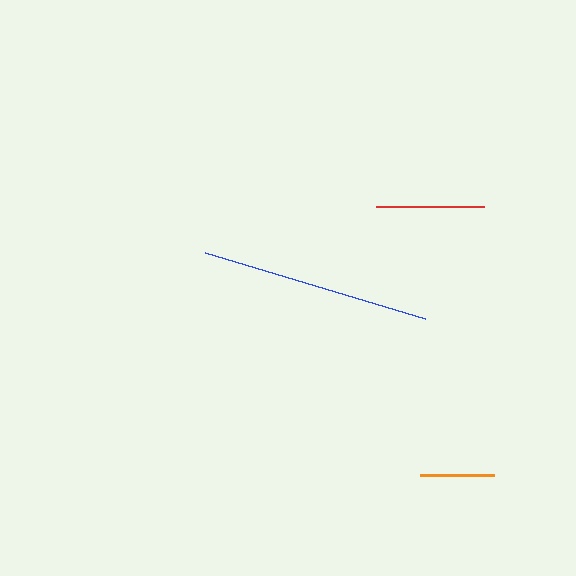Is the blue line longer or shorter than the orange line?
The blue line is longer than the orange line.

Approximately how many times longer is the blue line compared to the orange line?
The blue line is approximately 3.1 times the length of the orange line.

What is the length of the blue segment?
The blue segment is approximately 229 pixels long.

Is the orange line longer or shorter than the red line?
The red line is longer than the orange line.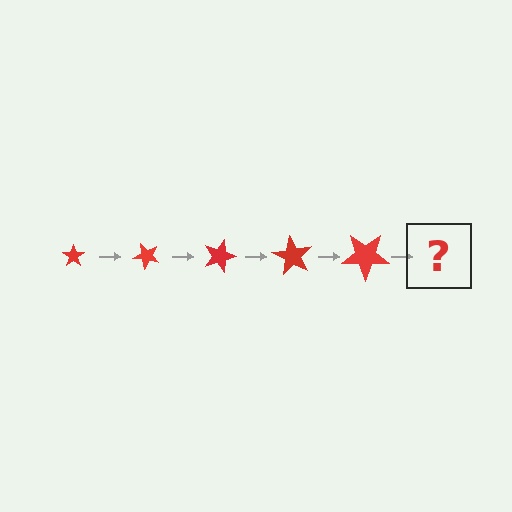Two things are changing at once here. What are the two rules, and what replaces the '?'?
The two rules are that the star grows larger each step and it rotates 45 degrees each step. The '?' should be a star, larger than the previous one and rotated 225 degrees from the start.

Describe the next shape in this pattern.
It should be a star, larger than the previous one and rotated 225 degrees from the start.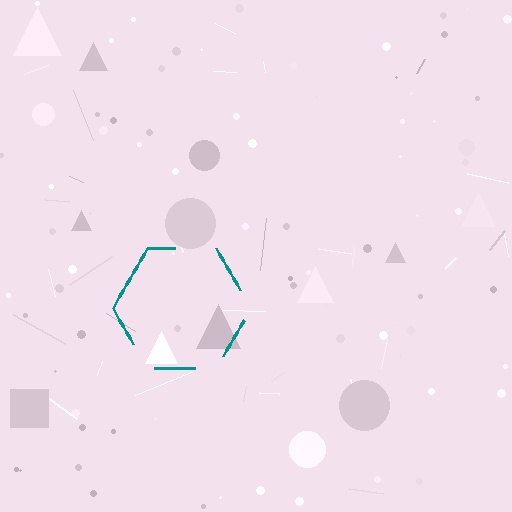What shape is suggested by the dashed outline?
The dashed outline suggests a hexagon.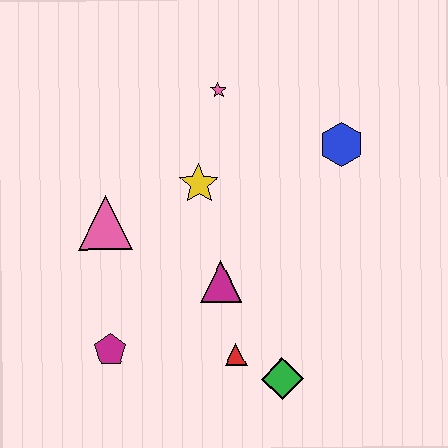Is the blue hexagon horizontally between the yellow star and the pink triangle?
No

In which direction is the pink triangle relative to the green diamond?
The pink triangle is to the left of the green diamond.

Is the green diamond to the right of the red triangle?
Yes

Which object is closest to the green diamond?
The red triangle is closest to the green diamond.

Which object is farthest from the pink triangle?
The blue hexagon is farthest from the pink triangle.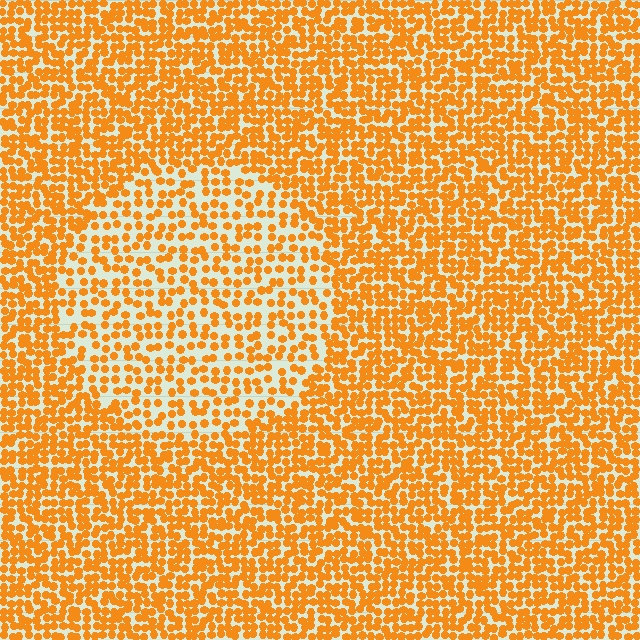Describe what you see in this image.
The image contains small orange elements arranged at two different densities. A circle-shaped region is visible where the elements are less densely packed than the surrounding area.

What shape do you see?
I see a circle.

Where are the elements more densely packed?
The elements are more densely packed outside the circle boundary.